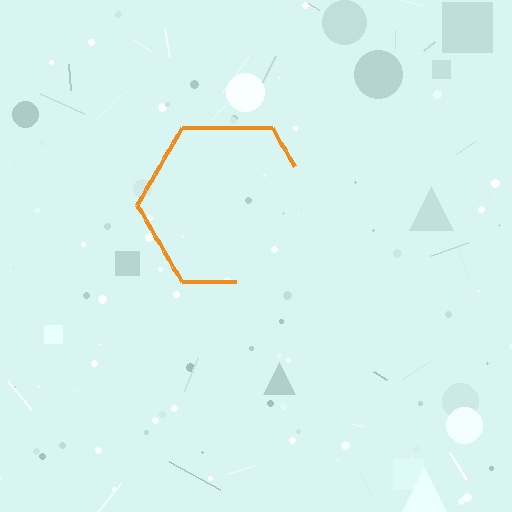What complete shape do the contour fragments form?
The contour fragments form a hexagon.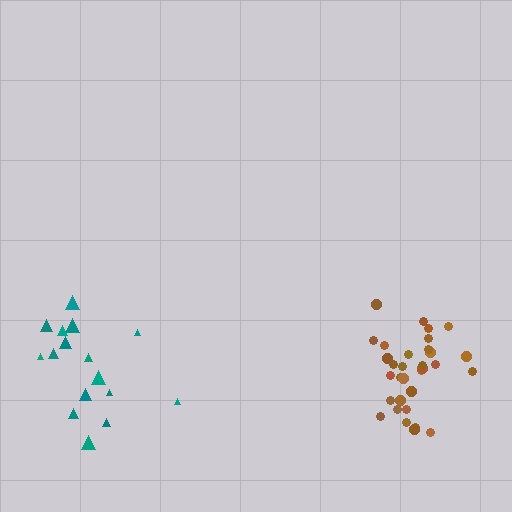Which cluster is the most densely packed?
Brown.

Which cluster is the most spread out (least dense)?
Teal.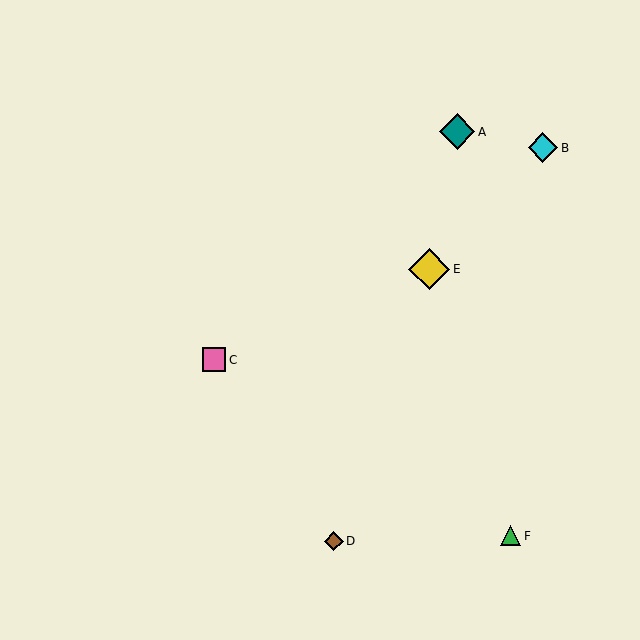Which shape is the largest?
The yellow diamond (labeled E) is the largest.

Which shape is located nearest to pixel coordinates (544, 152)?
The cyan diamond (labeled B) at (543, 148) is nearest to that location.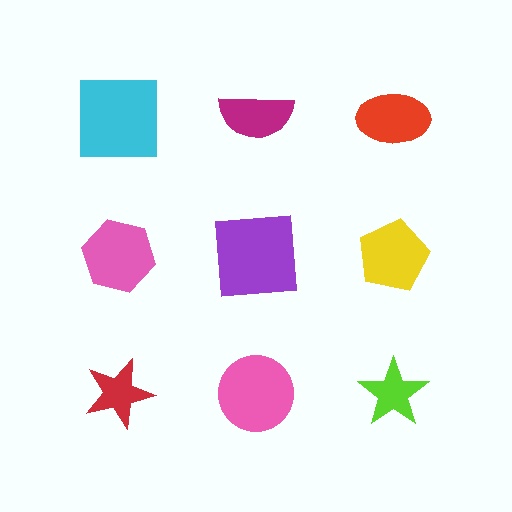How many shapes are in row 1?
3 shapes.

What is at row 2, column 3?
A yellow pentagon.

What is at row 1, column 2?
A magenta semicircle.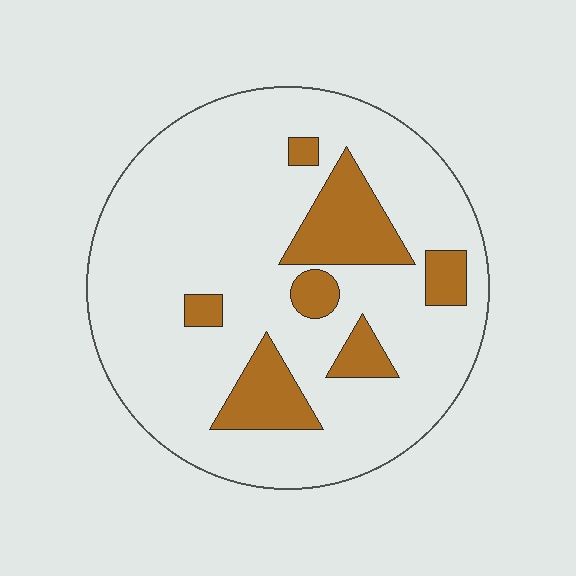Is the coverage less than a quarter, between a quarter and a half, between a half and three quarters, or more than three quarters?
Less than a quarter.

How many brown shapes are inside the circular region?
7.